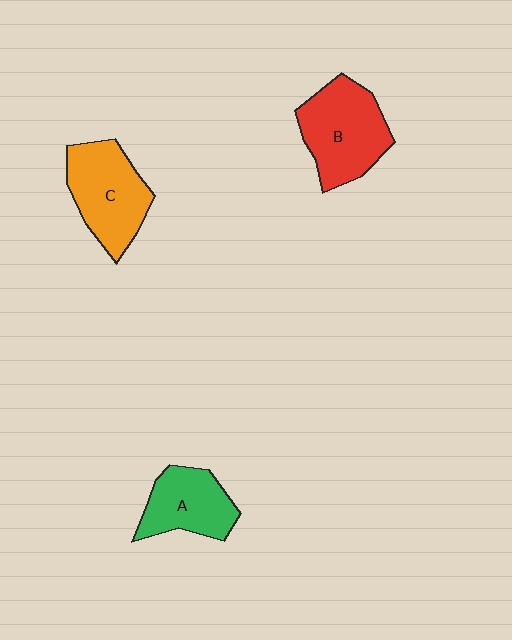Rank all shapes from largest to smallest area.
From largest to smallest: B (red), C (orange), A (green).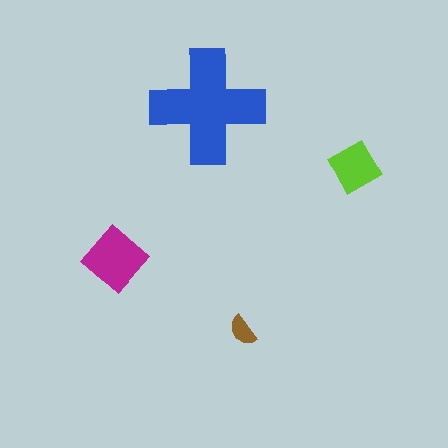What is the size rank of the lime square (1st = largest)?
3rd.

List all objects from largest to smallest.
The blue cross, the magenta diamond, the lime square, the brown semicircle.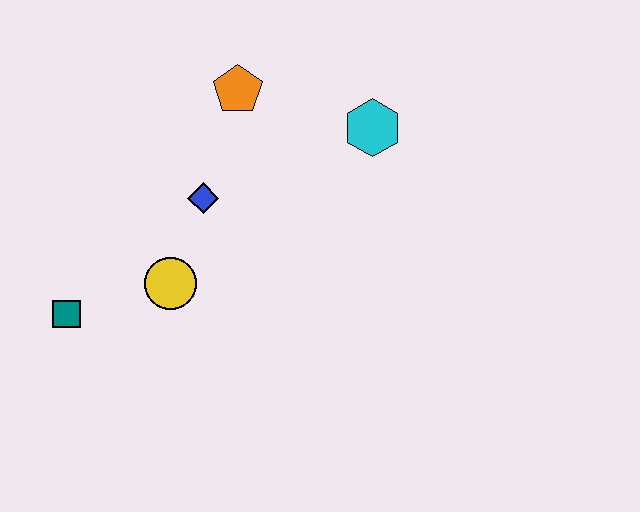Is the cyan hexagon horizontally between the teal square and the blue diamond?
No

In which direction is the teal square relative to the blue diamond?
The teal square is to the left of the blue diamond.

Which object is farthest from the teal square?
The cyan hexagon is farthest from the teal square.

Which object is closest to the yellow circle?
The blue diamond is closest to the yellow circle.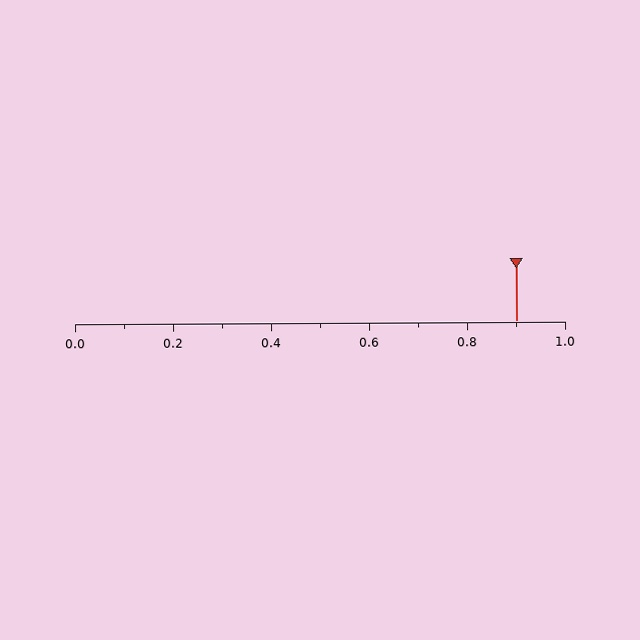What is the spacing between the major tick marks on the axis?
The major ticks are spaced 0.2 apart.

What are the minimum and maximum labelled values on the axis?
The axis runs from 0.0 to 1.0.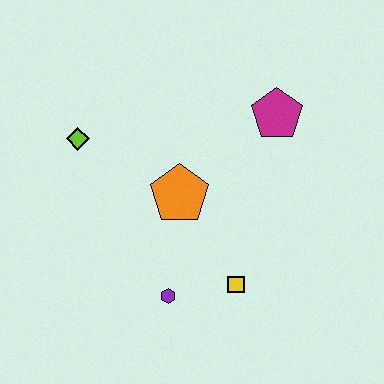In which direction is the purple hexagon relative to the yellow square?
The purple hexagon is to the left of the yellow square.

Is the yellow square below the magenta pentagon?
Yes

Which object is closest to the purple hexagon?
The yellow square is closest to the purple hexagon.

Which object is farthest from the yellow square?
The lime diamond is farthest from the yellow square.